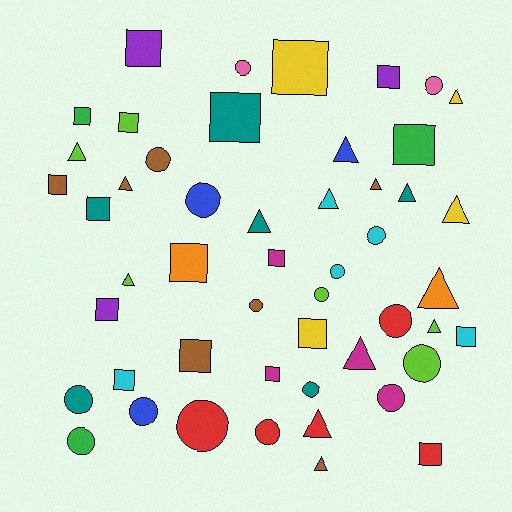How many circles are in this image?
There are 17 circles.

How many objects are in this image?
There are 50 objects.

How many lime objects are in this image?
There are 6 lime objects.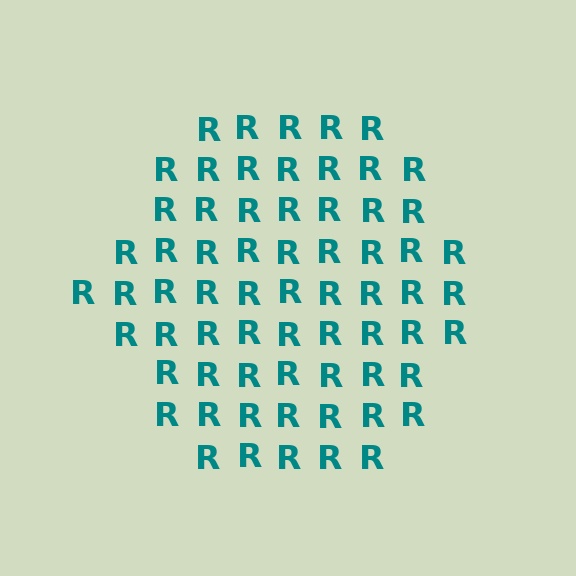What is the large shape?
The large shape is a hexagon.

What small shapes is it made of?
It is made of small letter R's.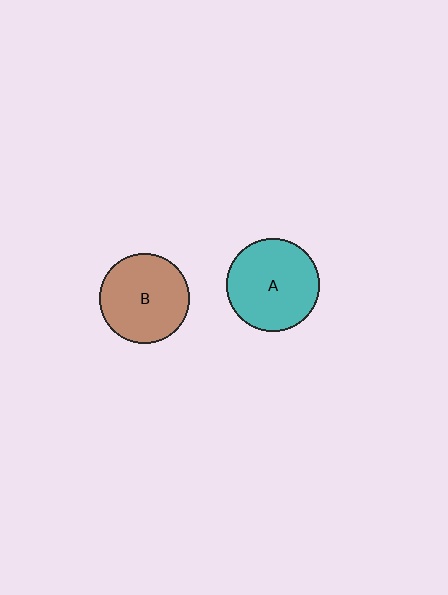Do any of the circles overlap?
No, none of the circles overlap.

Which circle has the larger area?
Circle A (teal).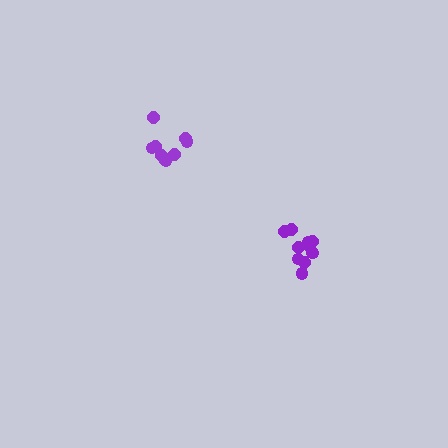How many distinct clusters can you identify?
There are 2 distinct clusters.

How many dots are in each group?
Group 1: 9 dots, Group 2: 11 dots (20 total).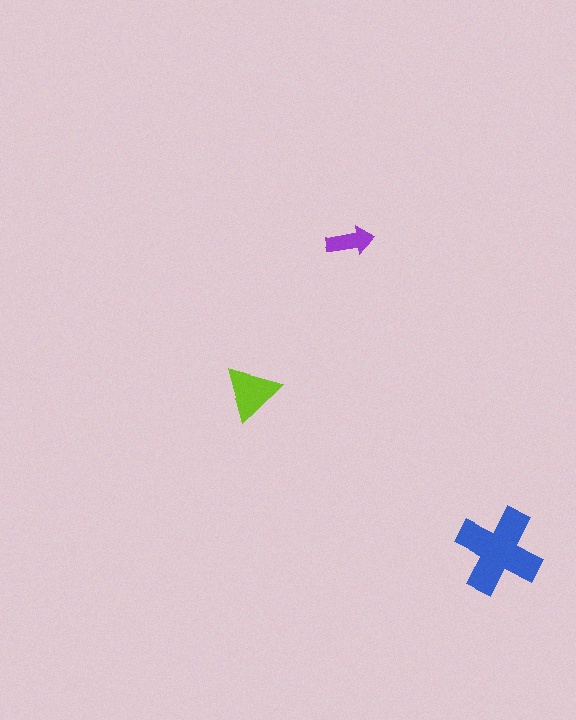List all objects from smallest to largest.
The purple arrow, the lime triangle, the blue cross.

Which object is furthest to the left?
The lime triangle is leftmost.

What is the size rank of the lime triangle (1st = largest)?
2nd.